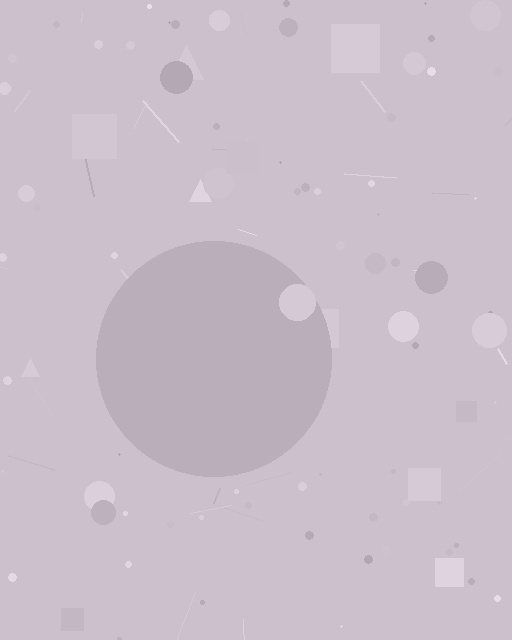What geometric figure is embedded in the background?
A circle is embedded in the background.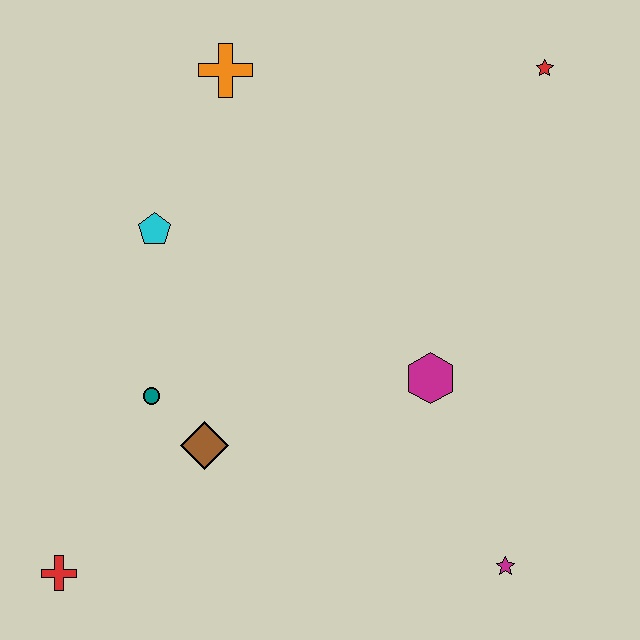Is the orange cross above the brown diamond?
Yes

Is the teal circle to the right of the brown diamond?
No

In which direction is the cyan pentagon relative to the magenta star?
The cyan pentagon is to the left of the magenta star.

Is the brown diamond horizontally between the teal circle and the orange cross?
Yes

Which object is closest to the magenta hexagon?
The magenta star is closest to the magenta hexagon.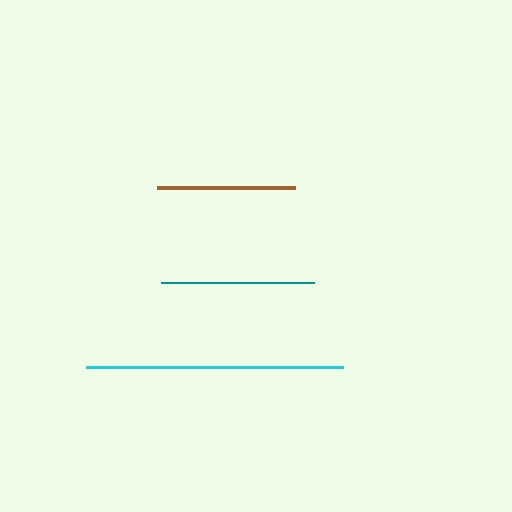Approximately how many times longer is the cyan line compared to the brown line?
The cyan line is approximately 1.9 times the length of the brown line.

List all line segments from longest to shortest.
From longest to shortest: cyan, teal, brown.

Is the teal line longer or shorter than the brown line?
The teal line is longer than the brown line.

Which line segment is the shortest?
The brown line is the shortest at approximately 138 pixels.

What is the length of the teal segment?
The teal segment is approximately 154 pixels long.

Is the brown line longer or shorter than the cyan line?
The cyan line is longer than the brown line.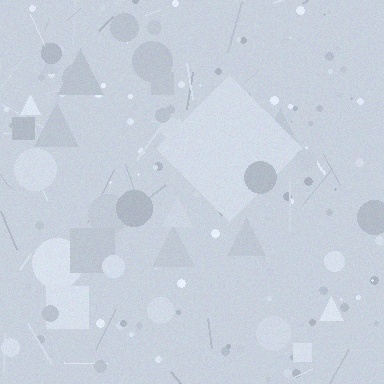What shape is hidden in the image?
A diamond is hidden in the image.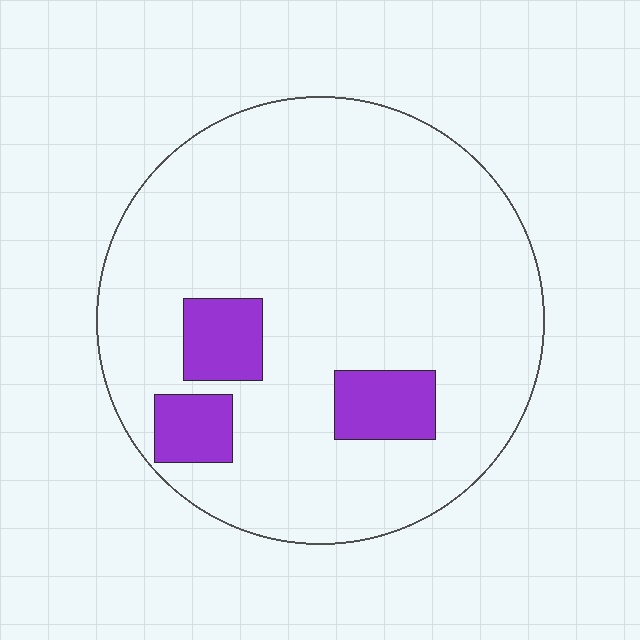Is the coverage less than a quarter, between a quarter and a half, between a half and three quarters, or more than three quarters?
Less than a quarter.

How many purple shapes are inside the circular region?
3.